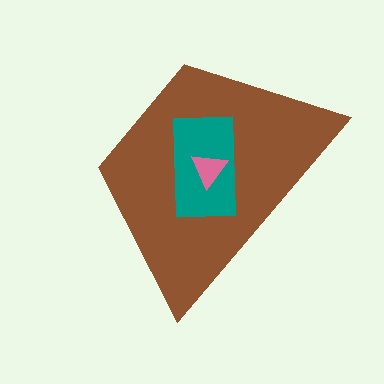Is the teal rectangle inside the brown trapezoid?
Yes.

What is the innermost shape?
The pink triangle.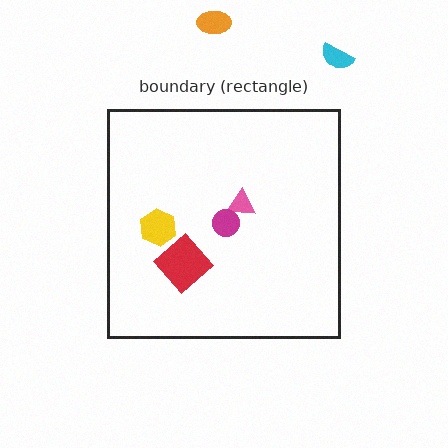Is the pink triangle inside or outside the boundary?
Inside.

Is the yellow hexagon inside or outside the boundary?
Inside.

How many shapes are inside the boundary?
4 inside, 2 outside.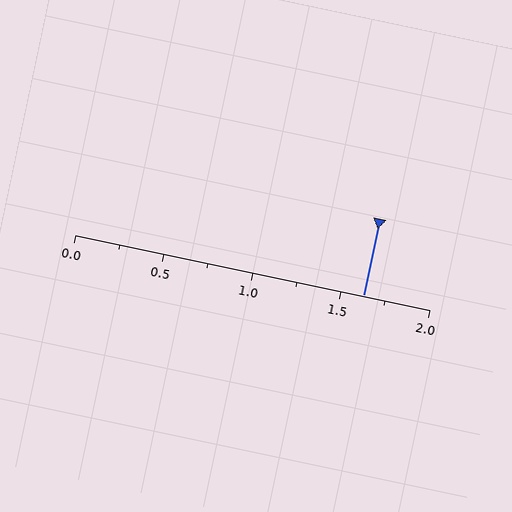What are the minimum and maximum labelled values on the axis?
The axis runs from 0.0 to 2.0.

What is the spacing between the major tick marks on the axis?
The major ticks are spaced 0.5 apart.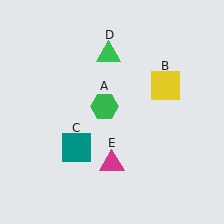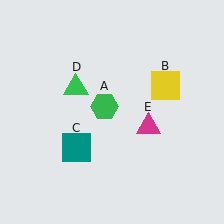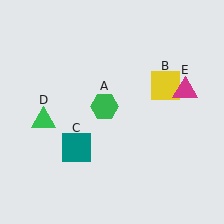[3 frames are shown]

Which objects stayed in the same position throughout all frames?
Green hexagon (object A) and yellow square (object B) and teal square (object C) remained stationary.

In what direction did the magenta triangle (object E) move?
The magenta triangle (object E) moved up and to the right.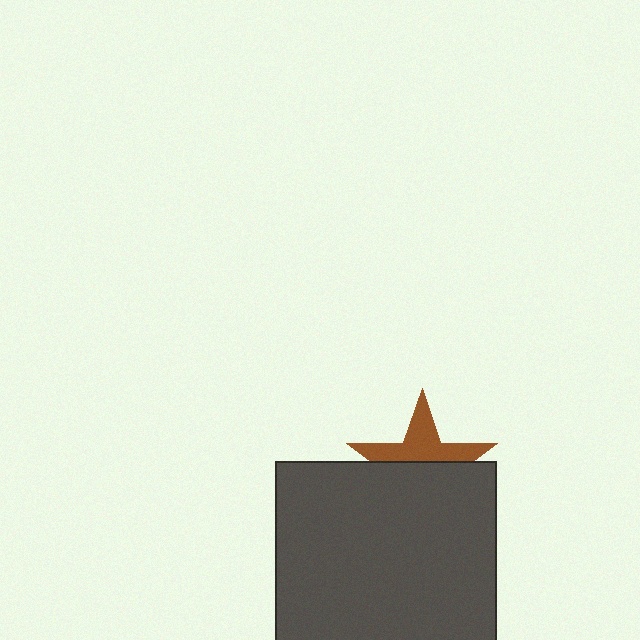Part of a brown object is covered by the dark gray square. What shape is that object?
It is a star.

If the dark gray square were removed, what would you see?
You would see the complete brown star.